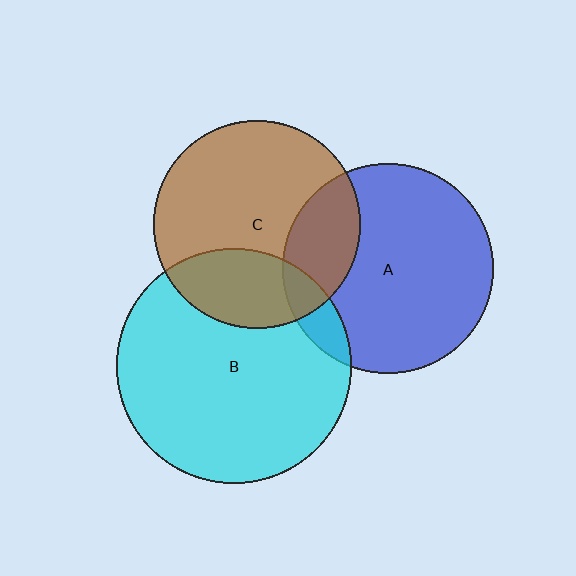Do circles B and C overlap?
Yes.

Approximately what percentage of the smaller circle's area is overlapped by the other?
Approximately 25%.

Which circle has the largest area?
Circle B (cyan).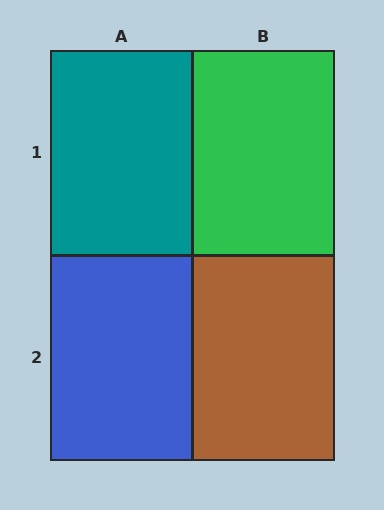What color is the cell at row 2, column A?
Blue.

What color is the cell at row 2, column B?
Brown.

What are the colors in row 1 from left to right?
Teal, green.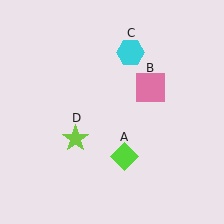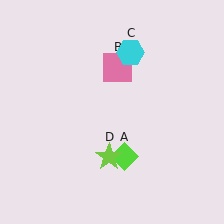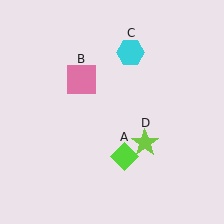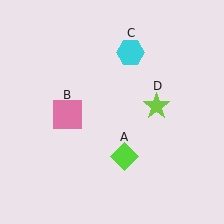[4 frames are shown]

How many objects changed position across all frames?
2 objects changed position: pink square (object B), lime star (object D).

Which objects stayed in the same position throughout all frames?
Lime diamond (object A) and cyan hexagon (object C) remained stationary.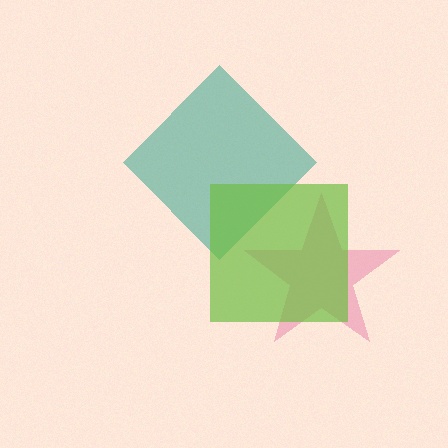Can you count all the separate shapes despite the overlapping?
Yes, there are 3 separate shapes.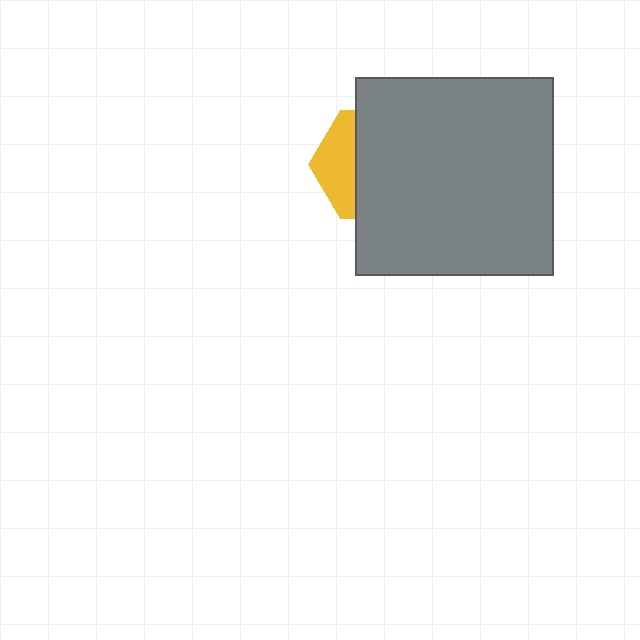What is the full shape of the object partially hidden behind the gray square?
The partially hidden object is a yellow hexagon.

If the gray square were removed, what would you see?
You would see the complete yellow hexagon.